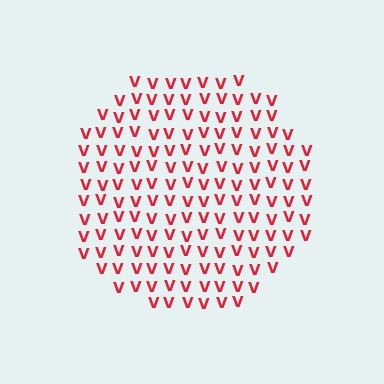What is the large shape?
The large shape is a circle.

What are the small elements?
The small elements are letter V's.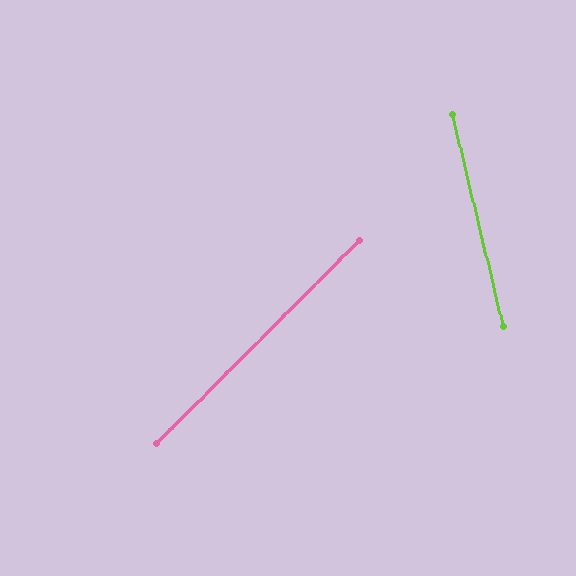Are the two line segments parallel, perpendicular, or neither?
Neither parallel nor perpendicular — they differ by about 58°.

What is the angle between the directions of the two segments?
Approximately 58 degrees.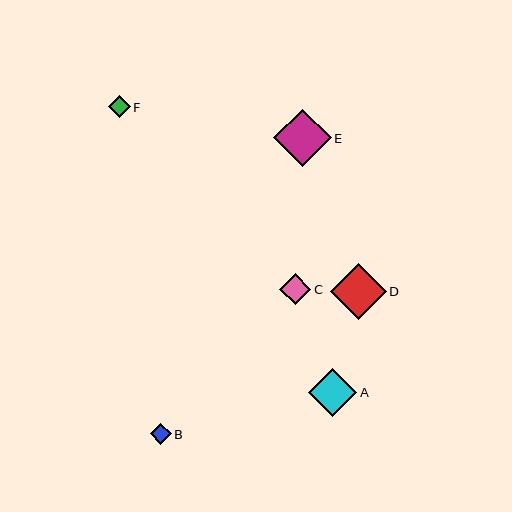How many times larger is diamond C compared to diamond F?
Diamond C is approximately 1.4 times the size of diamond F.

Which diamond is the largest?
Diamond E is the largest with a size of approximately 57 pixels.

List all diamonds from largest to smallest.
From largest to smallest: E, D, A, C, F, B.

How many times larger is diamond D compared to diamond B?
Diamond D is approximately 2.6 times the size of diamond B.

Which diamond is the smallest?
Diamond B is the smallest with a size of approximately 21 pixels.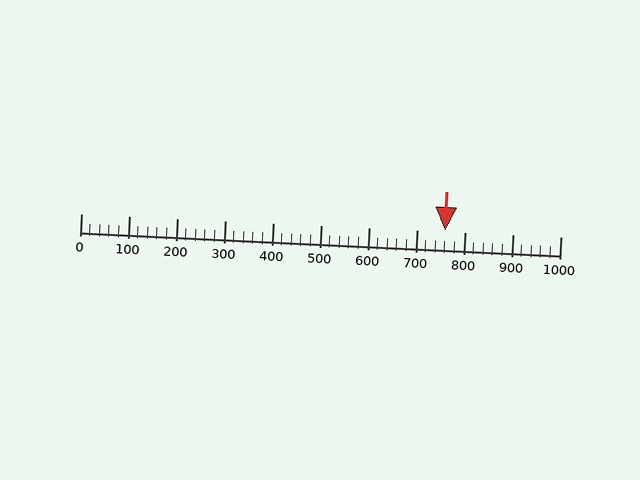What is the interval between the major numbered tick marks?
The major tick marks are spaced 100 units apart.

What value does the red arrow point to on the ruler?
The red arrow points to approximately 760.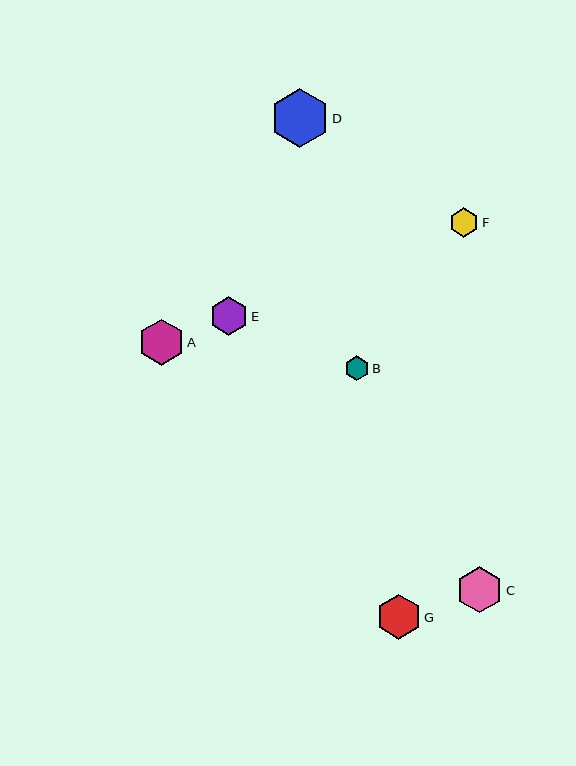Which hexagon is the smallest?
Hexagon B is the smallest with a size of approximately 25 pixels.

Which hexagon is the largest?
Hexagon D is the largest with a size of approximately 59 pixels.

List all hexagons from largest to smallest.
From largest to smallest: D, C, A, G, E, F, B.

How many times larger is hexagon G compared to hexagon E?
Hexagon G is approximately 1.2 times the size of hexagon E.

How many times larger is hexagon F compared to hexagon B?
Hexagon F is approximately 1.2 times the size of hexagon B.